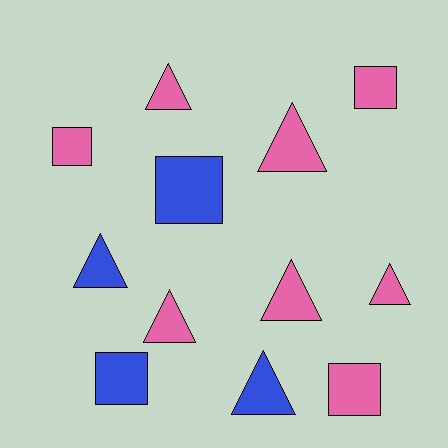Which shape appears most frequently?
Triangle, with 7 objects.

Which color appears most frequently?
Pink, with 8 objects.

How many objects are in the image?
There are 12 objects.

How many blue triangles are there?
There are 2 blue triangles.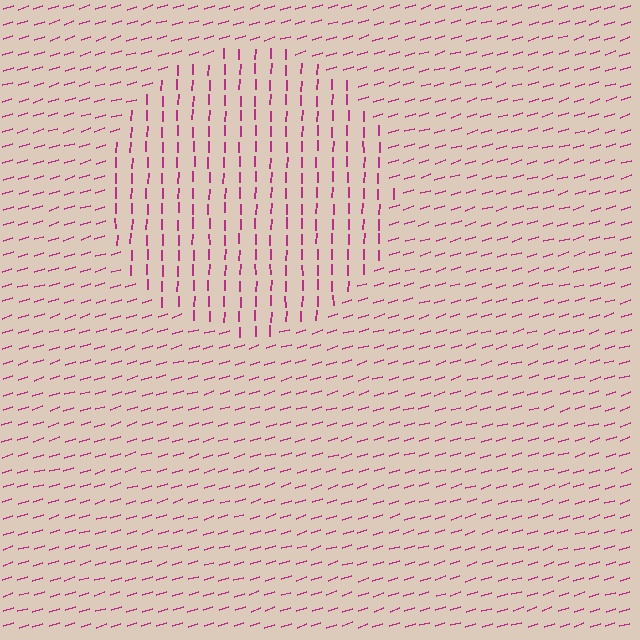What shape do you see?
I see a circle.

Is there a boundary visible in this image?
Yes, there is a texture boundary formed by a change in line orientation.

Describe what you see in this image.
The image is filled with small magenta line segments. A circle region in the image has lines oriented differently from the surrounding lines, creating a visible texture boundary.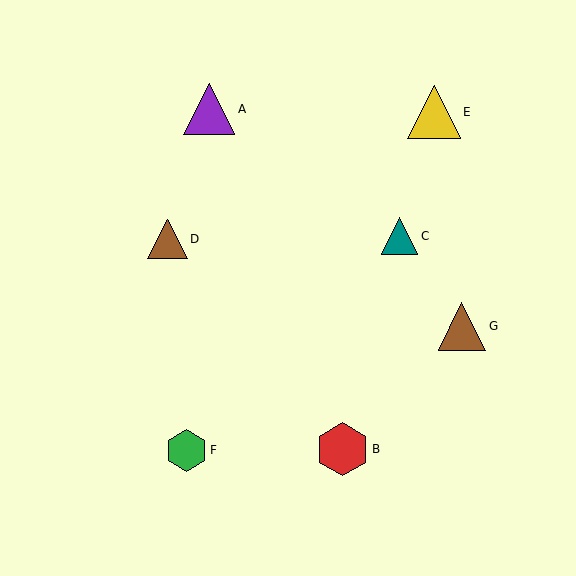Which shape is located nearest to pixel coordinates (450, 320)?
The brown triangle (labeled G) at (462, 326) is nearest to that location.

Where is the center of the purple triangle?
The center of the purple triangle is at (209, 109).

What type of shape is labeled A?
Shape A is a purple triangle.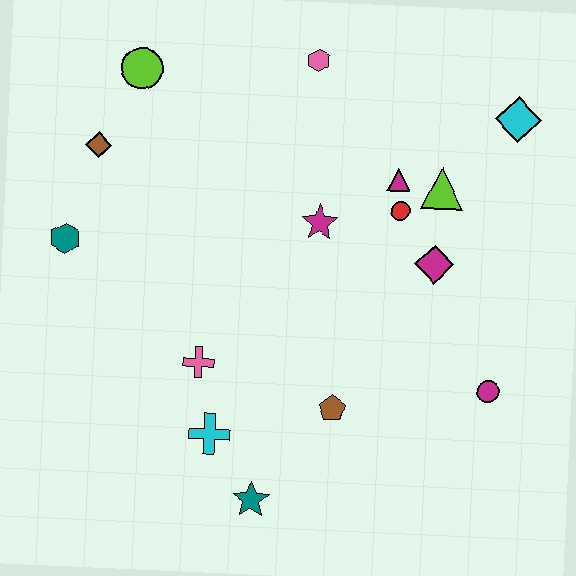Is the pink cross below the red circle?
Yes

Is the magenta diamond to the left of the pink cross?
No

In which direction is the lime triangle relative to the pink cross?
The lime triangle is to the right of the pink cross.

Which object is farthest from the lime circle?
The magenta circle is farthest from the lime circle.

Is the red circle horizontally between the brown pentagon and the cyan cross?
No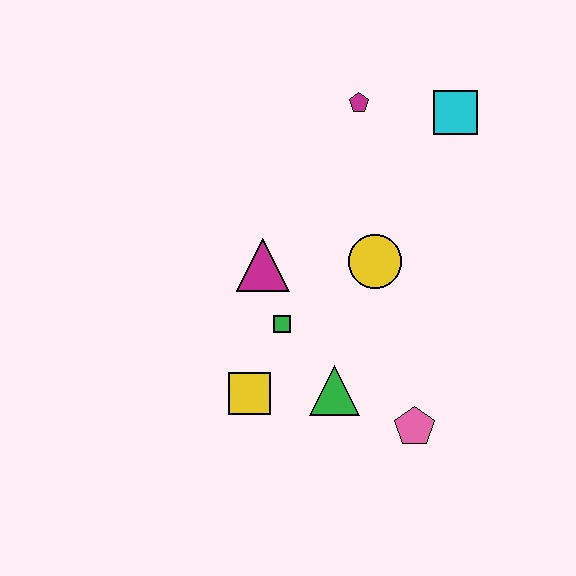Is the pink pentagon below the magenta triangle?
Yes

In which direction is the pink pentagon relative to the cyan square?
The pink pentagon is below the cyan square.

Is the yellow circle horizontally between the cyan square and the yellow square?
Yes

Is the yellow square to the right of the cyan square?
No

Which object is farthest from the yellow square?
The cyan square is farthest from the yellow square.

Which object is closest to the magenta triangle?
The green square is closest to the magenta triangle.